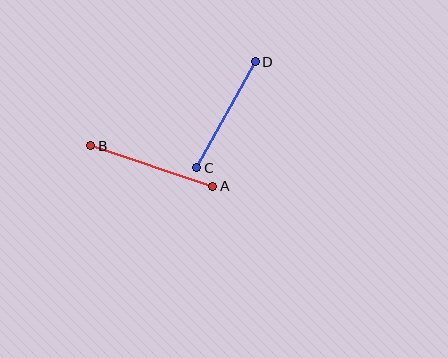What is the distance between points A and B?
The distance is approximately 128 pixels.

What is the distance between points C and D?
The distance is approximately 121 pixels.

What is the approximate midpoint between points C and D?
The midpoint is at approximately (226, 115) pixels.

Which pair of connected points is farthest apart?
Points A and B are farthest apart.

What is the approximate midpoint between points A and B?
The midpoint is at approximately (152, 166) pixels.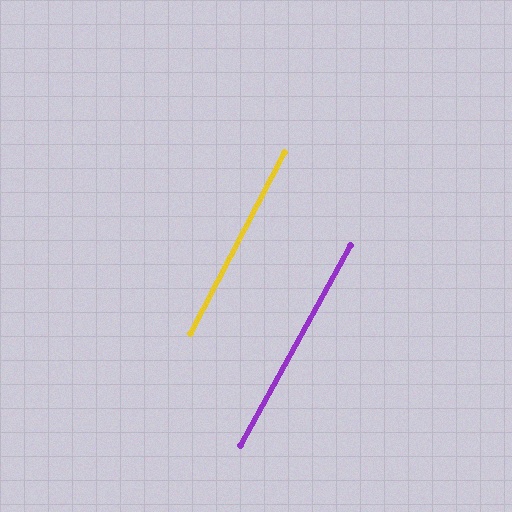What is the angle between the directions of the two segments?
Approximately 1 degree.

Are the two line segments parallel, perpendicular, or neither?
Parallel — their directions differ by only 1.4°.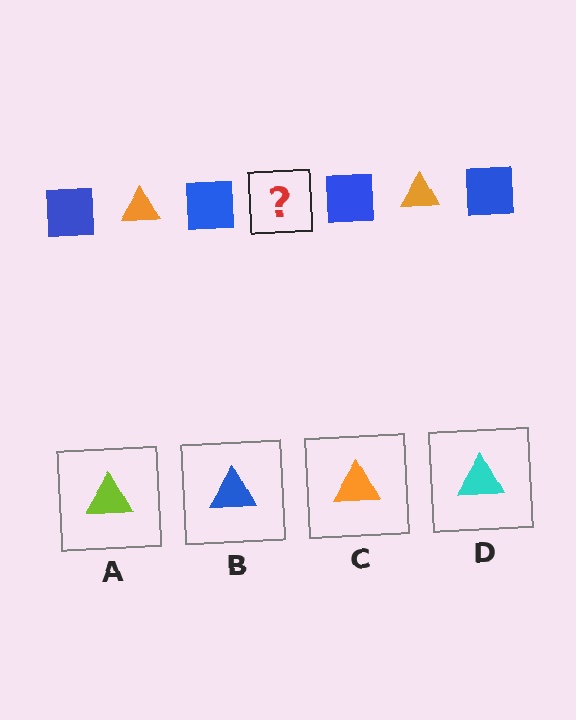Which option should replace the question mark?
Option C.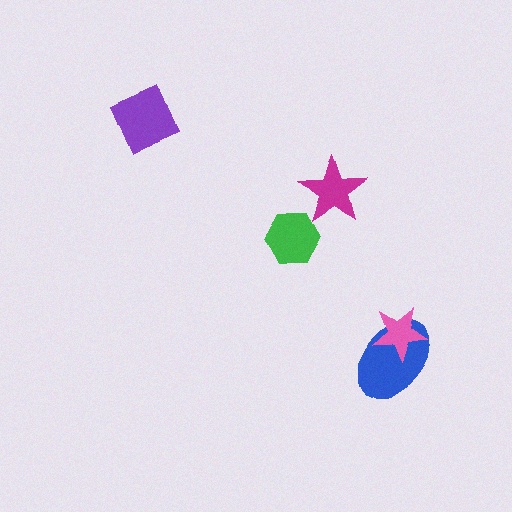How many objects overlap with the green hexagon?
0 objects overlap with the green hexagon.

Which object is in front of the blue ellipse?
The pink star is in front of the blue ellipse.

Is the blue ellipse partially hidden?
Yes, it is partially covered by another shape.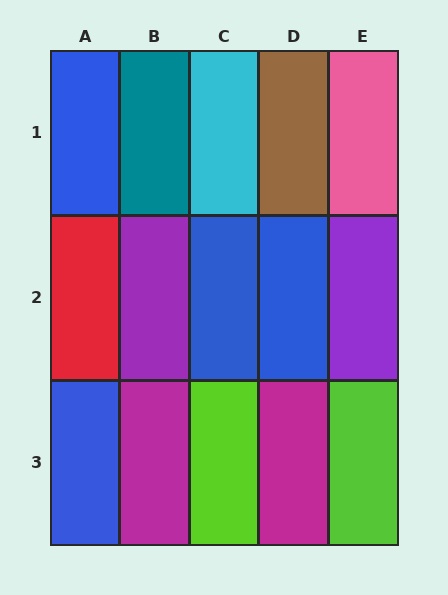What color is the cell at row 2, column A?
Red.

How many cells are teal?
1 cell is teal.